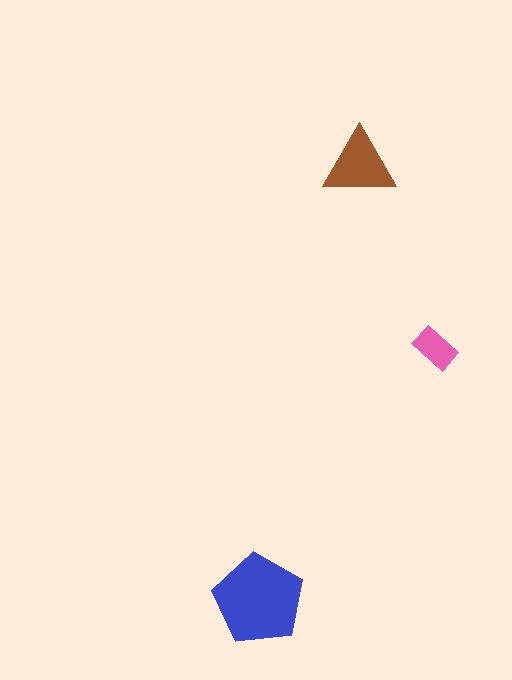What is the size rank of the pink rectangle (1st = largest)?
3rd.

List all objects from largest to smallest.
The blue pentagon, the brown triangle, the pink rectangle.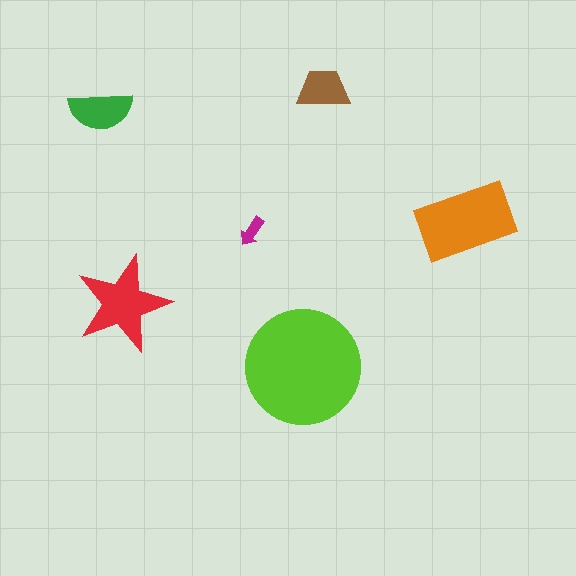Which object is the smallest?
The magenta arrow.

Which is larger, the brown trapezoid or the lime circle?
The lime circle.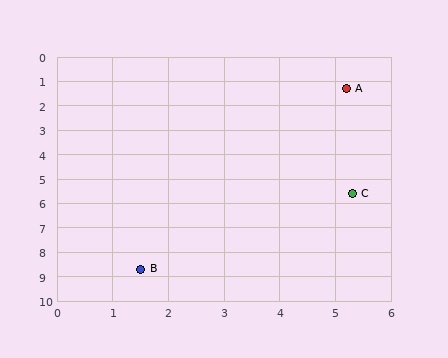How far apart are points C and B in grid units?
Points C and B are about 4.9 grid units apart.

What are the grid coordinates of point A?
Point A is at approximately (5.2, 1.3).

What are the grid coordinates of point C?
Point C is at approximately (5.3, 5.6).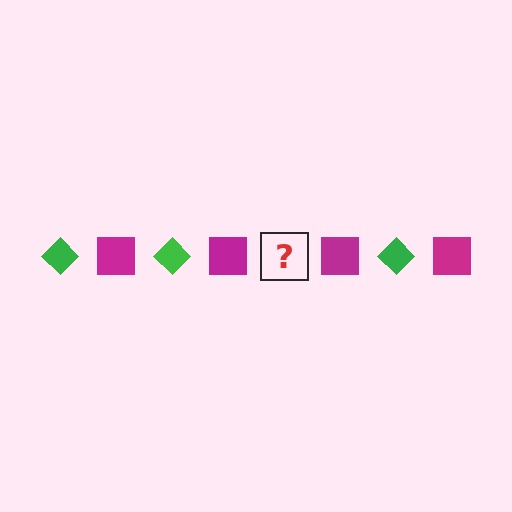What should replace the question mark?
The question mark should be replaced with a green diamond.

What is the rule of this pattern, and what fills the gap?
The rule is that the pattern alternates between green diamond and magenta square. The gap should be filled with a green diamond.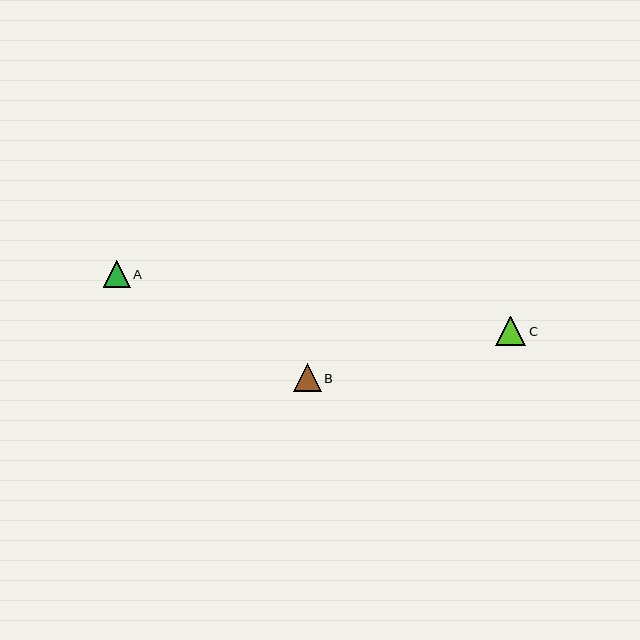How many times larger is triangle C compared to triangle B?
Triangle C is approximately 1.1 times the size of triangle B.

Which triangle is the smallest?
Triangle A is the smallest with a size of approximately 27 pixels.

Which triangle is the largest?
Triangle C is the largest with a size of approximately 30 pixels.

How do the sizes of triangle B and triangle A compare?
Triangle B and triangle A are approximately the same size.